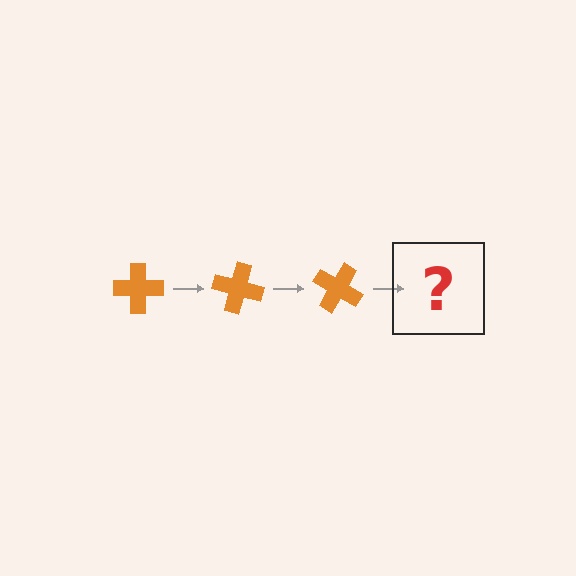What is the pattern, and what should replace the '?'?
The pattern is that the cross rotates 15 degrees each step. The '?' should be an orange cross rotated 45 degrees.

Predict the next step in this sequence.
The next step is an orange cross rotated 45 degrees.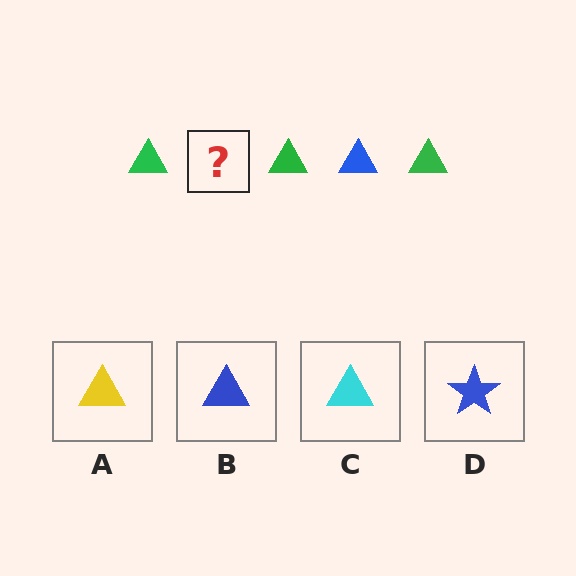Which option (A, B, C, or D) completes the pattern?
B.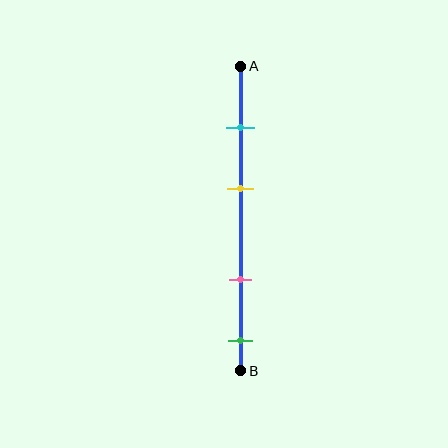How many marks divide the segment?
There are 4 marks dividing the segment.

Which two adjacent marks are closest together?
The cyan and yellow marks are the closest adjacent pair.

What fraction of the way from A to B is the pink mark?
The pink mark is approximately 70% (0.7) of the way from A to B.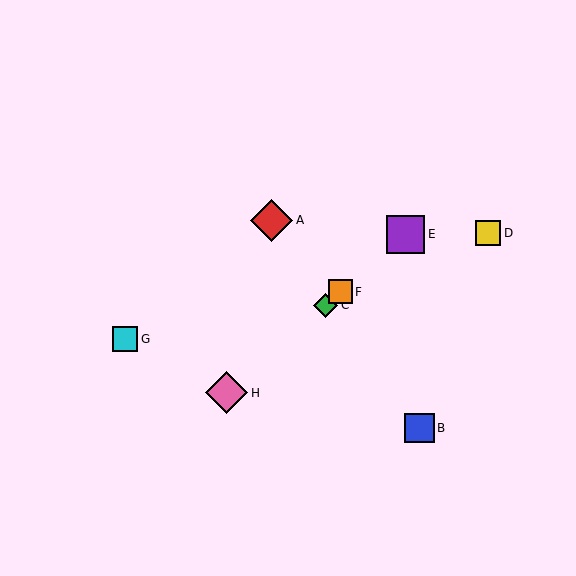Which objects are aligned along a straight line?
Objects C, E, F, H are aligned along a straight line.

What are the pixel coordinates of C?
Object C is at (325, 305).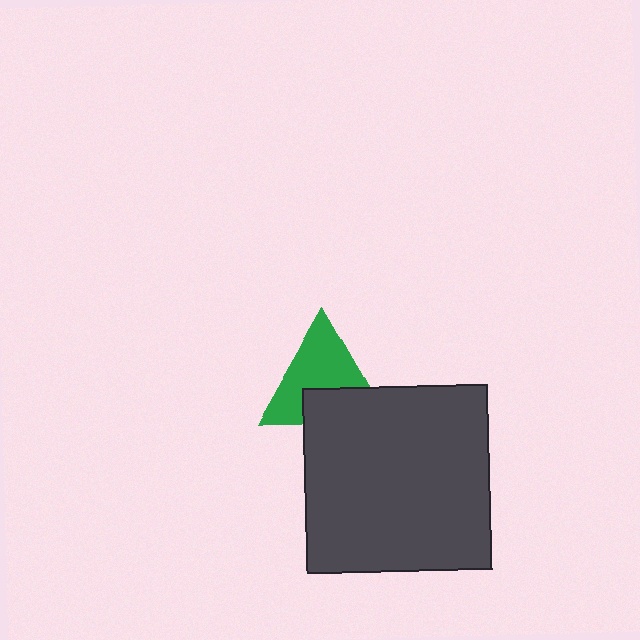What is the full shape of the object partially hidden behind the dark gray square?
The partially hidden object is a green triangle.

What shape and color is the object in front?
The object in front is a dark gray square.